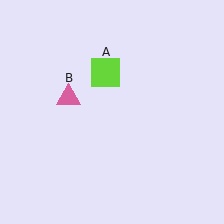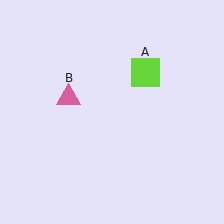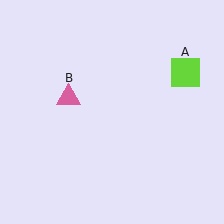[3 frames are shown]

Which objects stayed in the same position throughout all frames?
Pink triangle (object B) remained stationary.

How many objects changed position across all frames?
1 object changed position: lime square (object A).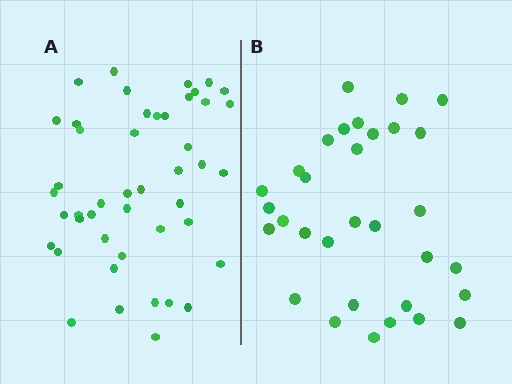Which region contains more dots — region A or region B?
Region A (the left region) has more dots.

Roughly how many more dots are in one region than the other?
Region A has approximately 15 more dots than region B.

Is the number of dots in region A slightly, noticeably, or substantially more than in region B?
Region A has noticeably more, but not dramatically so. The ratio is roughly 1.4 to 1.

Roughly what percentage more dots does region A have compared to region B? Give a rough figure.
About 45% more.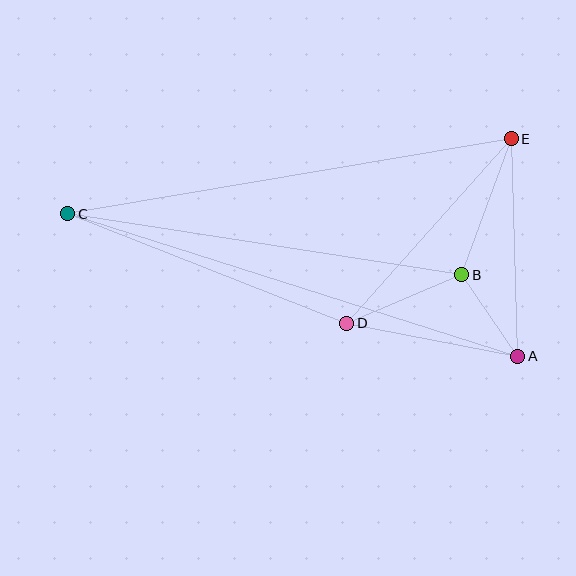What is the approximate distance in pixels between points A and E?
The distance between A and E is approximately 218 pixels.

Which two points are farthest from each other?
Points A and C are farthest from each other.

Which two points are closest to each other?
Points A and B are closest to each other.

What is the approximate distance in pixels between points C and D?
The distance between C and D is approximately 300 pixels.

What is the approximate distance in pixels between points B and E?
The distance between B and E is approximately 145 pixels.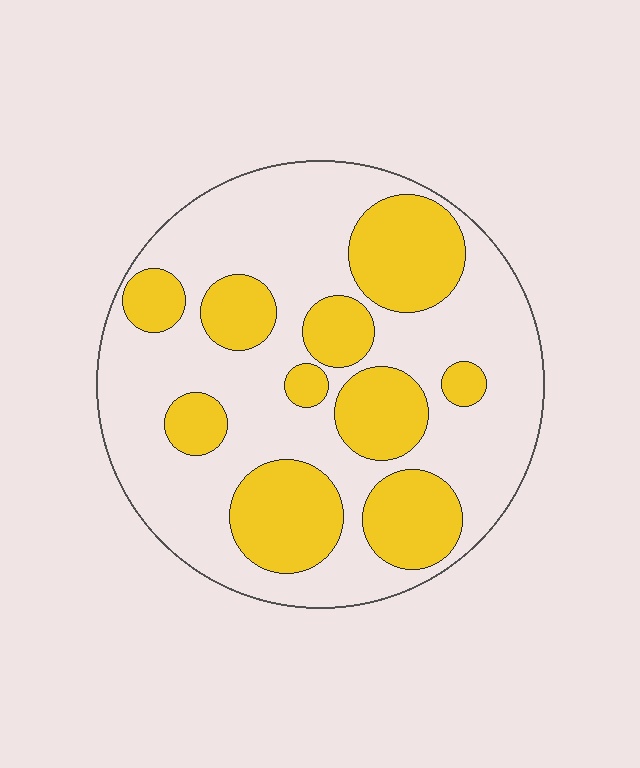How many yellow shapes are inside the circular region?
10.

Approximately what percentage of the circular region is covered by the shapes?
Approximately 35%.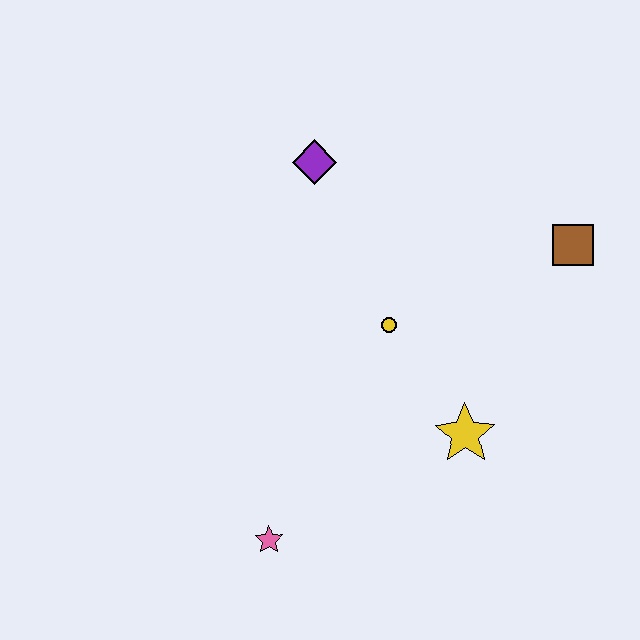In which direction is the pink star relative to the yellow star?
The pink star is to the left of the yellow star.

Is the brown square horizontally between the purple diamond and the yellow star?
No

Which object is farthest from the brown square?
The pink star is farthest from the brown square.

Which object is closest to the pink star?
The yellow star is closest to the pink star.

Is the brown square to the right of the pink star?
Yes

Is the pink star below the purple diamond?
Yes